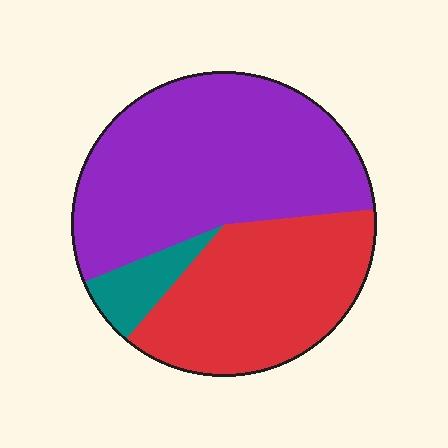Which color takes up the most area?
Purple, at roughly 55%.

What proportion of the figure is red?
Red takes up about three eighths (3/8) of the figure.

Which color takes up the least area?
Teal, at roughly 10%.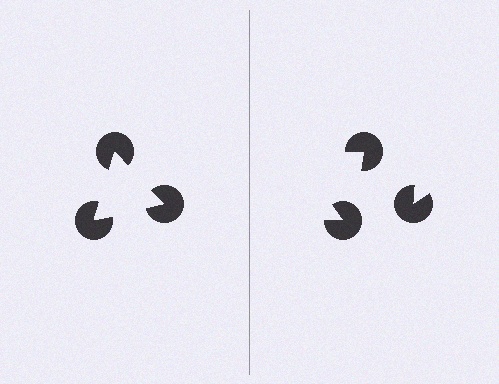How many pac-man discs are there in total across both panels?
6 — 3 on each side.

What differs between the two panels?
The pac-man discs are positioned identically on both sides; only the wedge orientations differ. On the left they align to a triangle; on the right they are misaligned.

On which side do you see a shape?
An illusory triangle appears on the left side. On the right side the wedge cuts are rotated, so no coherent shape forms.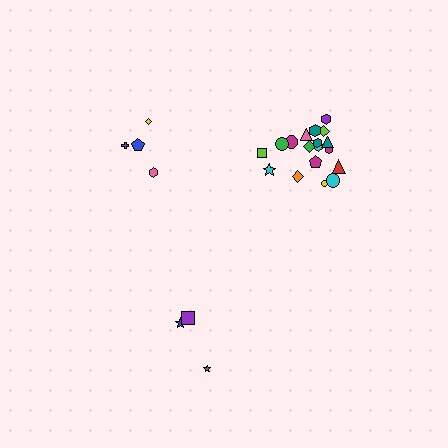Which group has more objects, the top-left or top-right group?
The top-right group.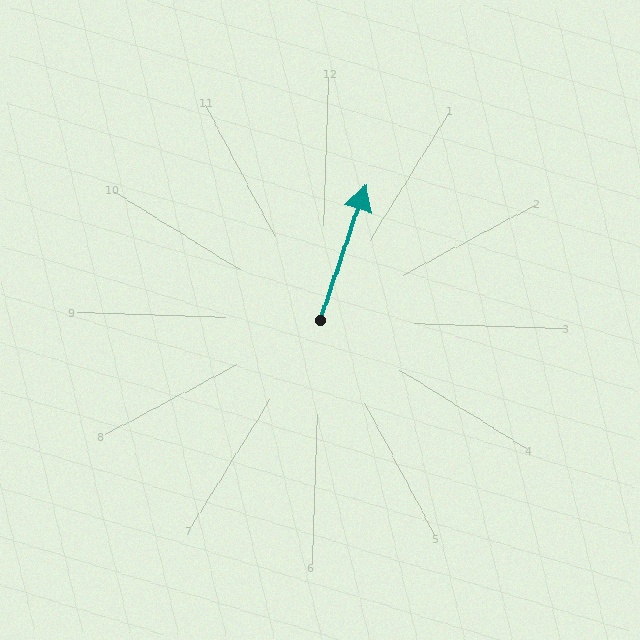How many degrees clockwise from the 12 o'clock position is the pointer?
Approximately 17 degrees.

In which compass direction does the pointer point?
North.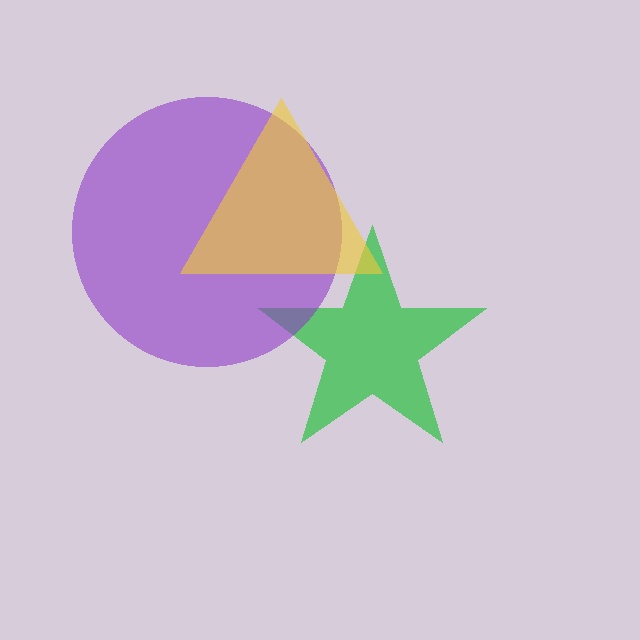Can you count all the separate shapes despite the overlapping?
Yes, there are 3 separate shapes.